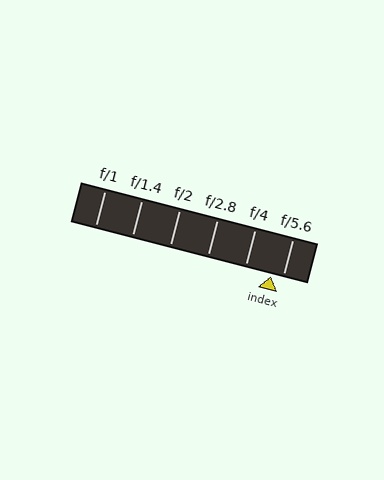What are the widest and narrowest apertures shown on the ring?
The widest aperture shown is f/1 and the narrowest is f/5.6.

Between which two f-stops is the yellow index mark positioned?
The index mark is between f/4 and f/5.6.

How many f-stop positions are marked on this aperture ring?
There are 6 f-stop positions marked.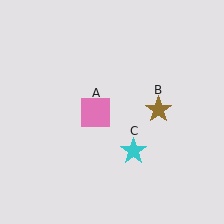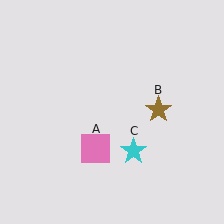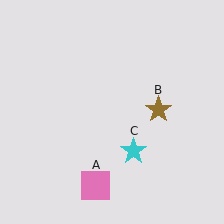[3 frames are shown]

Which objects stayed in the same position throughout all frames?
Brown star (object B) and cyan star (object C) remained stationary.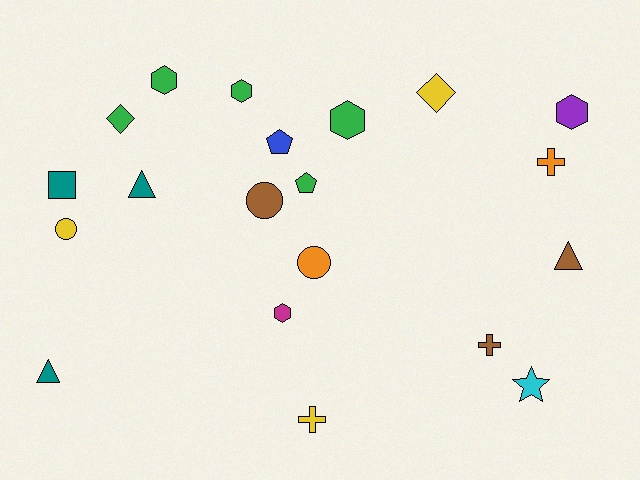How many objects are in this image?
There are 20 objects.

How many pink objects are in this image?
There are no pink objects.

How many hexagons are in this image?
There are 5 hexagons.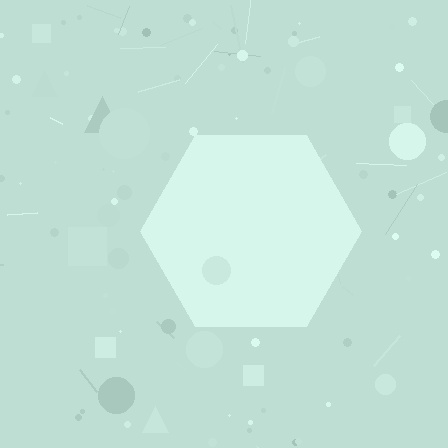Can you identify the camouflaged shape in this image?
The camouflaged shape is a hexagon.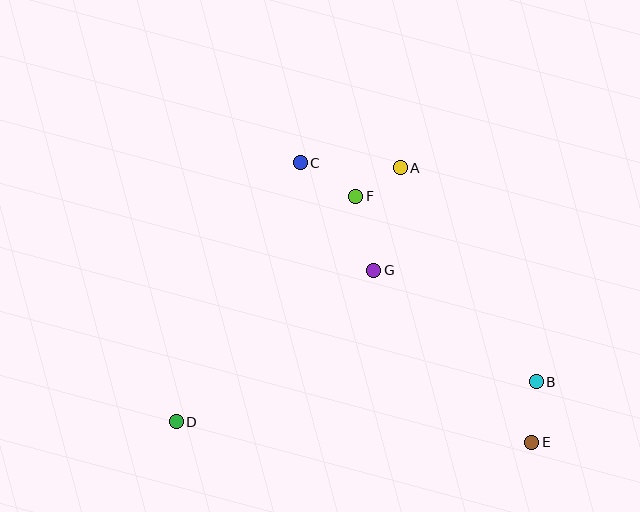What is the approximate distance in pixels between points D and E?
The distance between D and E is approximately 356 pixels.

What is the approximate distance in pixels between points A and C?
The distance between A and C is approximately 100 pixels.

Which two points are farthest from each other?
Points C and E are farthest from each other.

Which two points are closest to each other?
Points A and F are closest to each other.